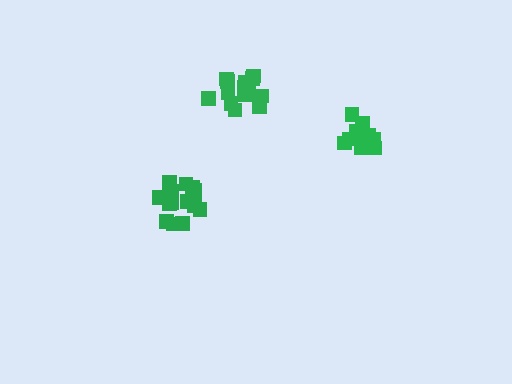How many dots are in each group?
Group 1: 16 dots, Group 2: 14 dots, Group 3: 14 dots (44 total).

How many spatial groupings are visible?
There are 3 spatial groupings.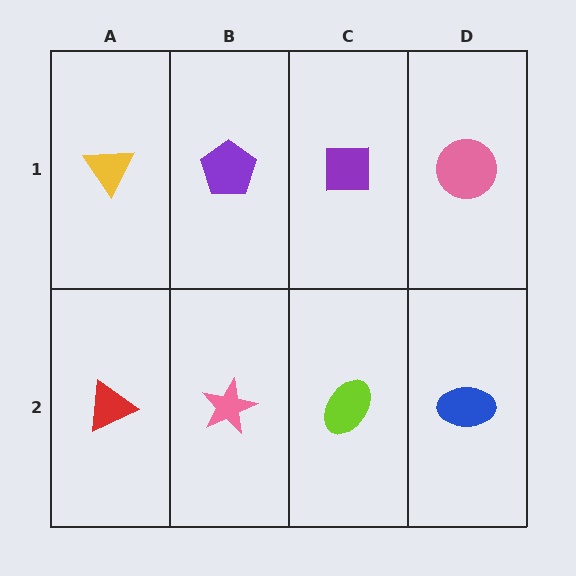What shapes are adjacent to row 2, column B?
A purple pentagon (row 1, column B), a red triangle (row 2, column A), a lime ellipse (row 2, column C).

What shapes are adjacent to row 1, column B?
A pink star (row 2, column B), a yellow triangle (row 1, column A), a purple square (row 1, column C).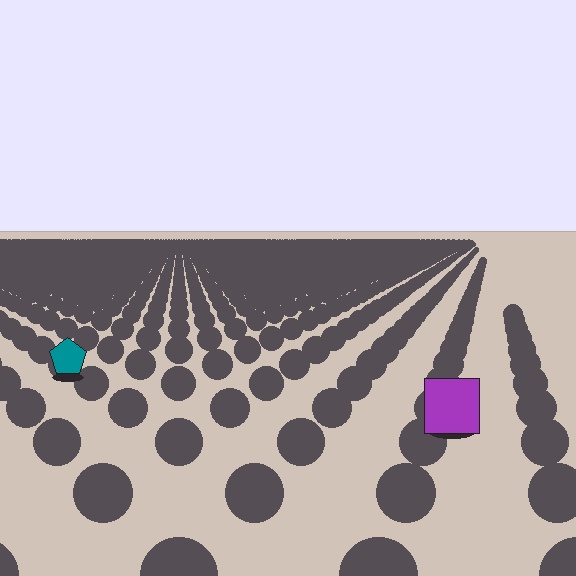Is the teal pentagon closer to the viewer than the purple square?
No. The purple square is closer — you can tell from the texture gradient: the ground texture is coarser near it.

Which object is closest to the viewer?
The purple square is closest. The texture marks near it are larger and more spread out.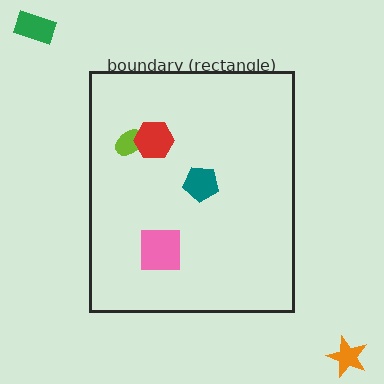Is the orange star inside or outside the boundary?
Outside.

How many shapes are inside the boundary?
4 inside, 2 outside.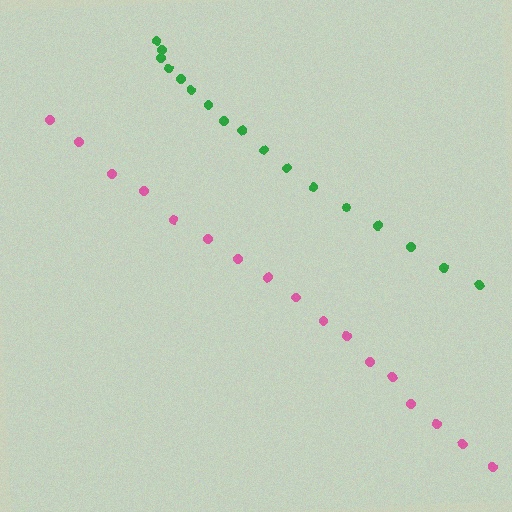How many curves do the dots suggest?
There are 2 distinct paths.